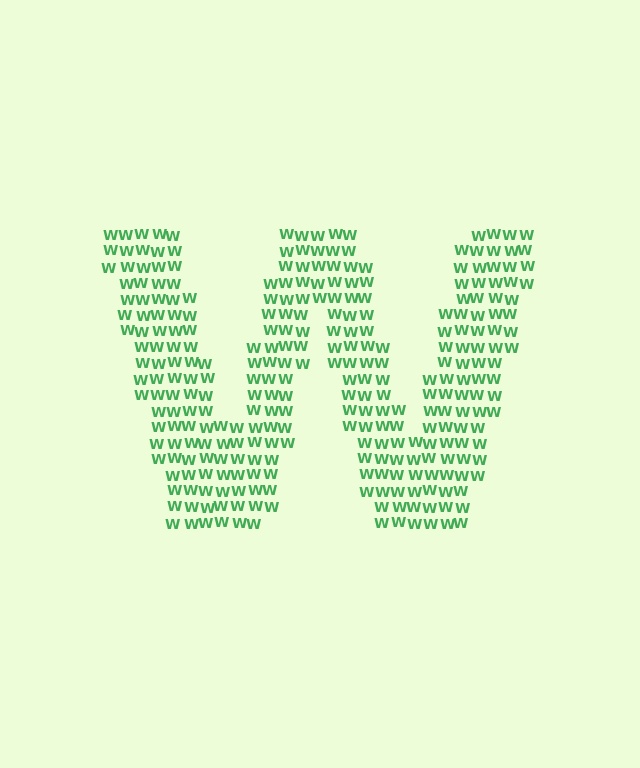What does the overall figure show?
The overall figure shows the letter W.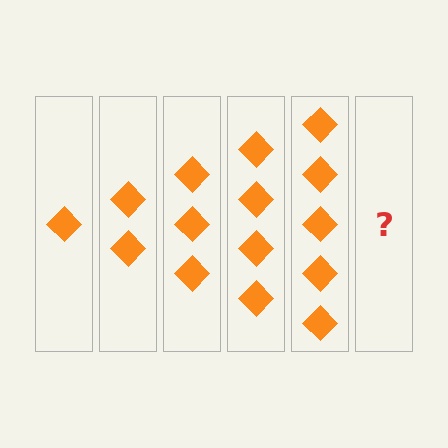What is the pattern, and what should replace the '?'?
The pattern is that each step adds one more diamond. The '?' should be 6 diamonds.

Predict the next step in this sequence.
The next step is 6 diamonds.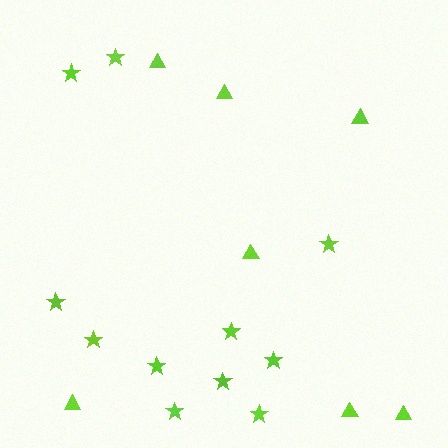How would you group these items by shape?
There are 2 groups: one group of triangles (7) and one group of stars (11).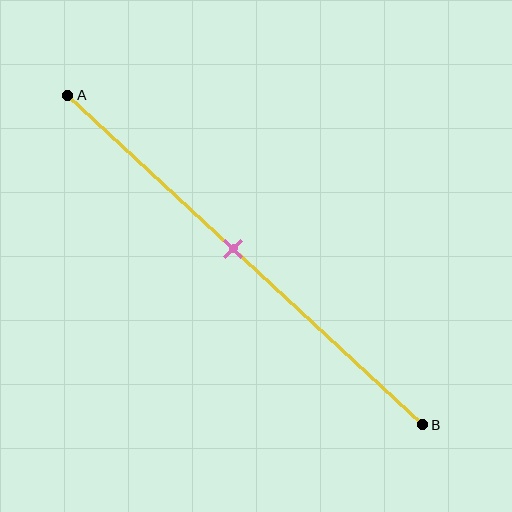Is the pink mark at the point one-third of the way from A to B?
No, the mark is at about 45% from A, not at the 33% one-third point.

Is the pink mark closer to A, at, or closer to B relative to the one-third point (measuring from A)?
The pink mark is closer to point B than the one-third point of segment AB.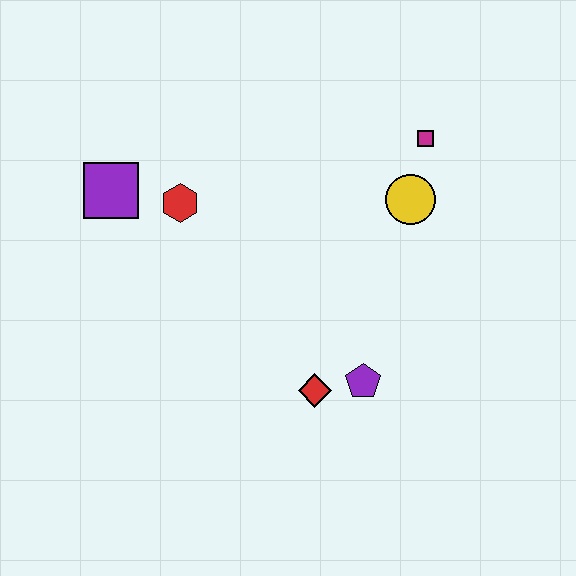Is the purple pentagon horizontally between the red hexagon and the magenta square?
Yes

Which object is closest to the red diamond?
The purple pentagon is closest to the red diamond.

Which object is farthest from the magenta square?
The purple square is farthest from the magenta square.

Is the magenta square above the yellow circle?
Yes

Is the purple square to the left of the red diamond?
Yes